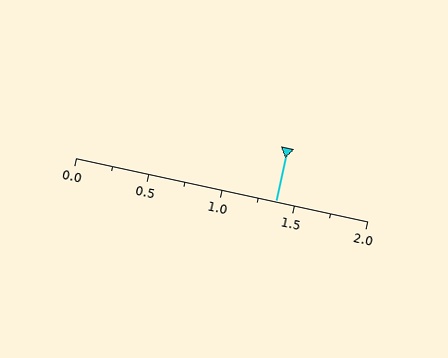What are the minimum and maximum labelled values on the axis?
The axis runs from 0.0 to 2.0.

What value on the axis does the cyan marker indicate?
The marker indicates approximately 1.38.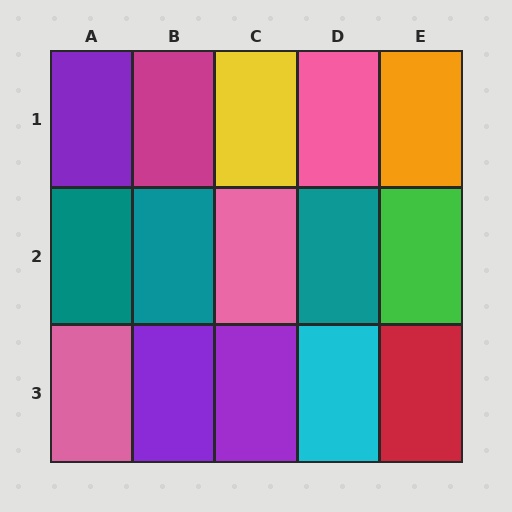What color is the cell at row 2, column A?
Teal.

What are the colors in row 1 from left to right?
Purple, magenta, yellow, pink, orange.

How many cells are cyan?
1 cell is cyan.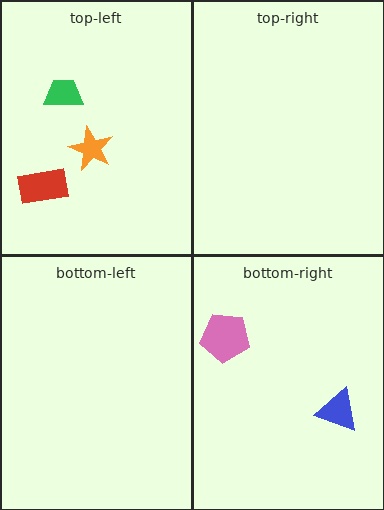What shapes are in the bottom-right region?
The pink pentagon, the blue triangle.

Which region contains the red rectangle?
The top-left region.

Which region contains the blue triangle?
The bottom-right region.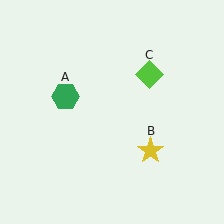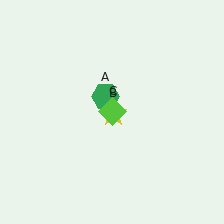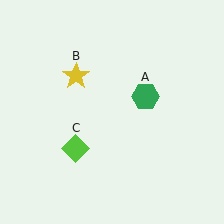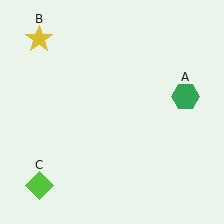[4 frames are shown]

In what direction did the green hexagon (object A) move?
The green hexagon (object A) moved right.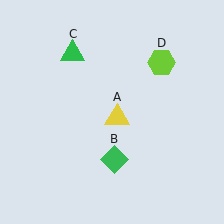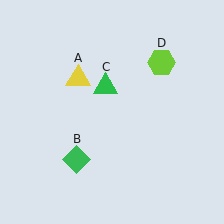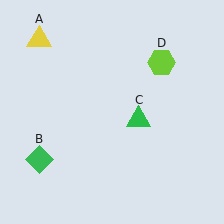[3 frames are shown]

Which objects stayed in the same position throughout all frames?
Lime hexagon (object D) remained stationary.